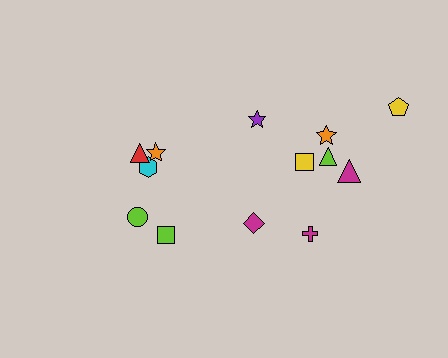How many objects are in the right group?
There are 8 objects.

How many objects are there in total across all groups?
There are 13 objects.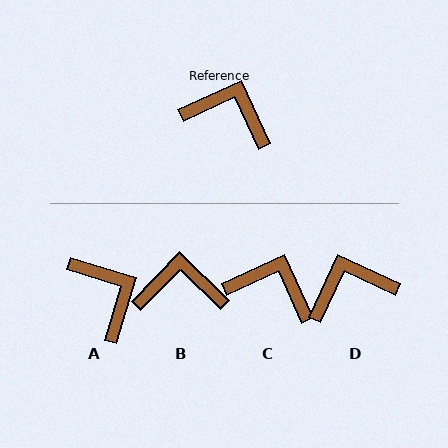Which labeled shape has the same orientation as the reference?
C.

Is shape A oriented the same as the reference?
No, it is off by about 41 degrees.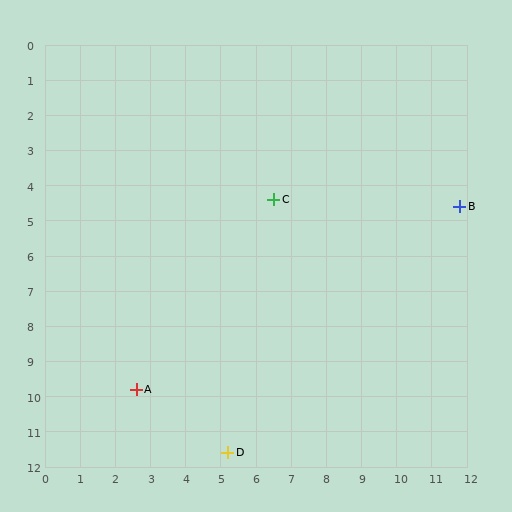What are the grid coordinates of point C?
Point C is at approximately (6.5, 4.4).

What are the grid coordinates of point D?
Point D is at approximately (5.2, 11.6).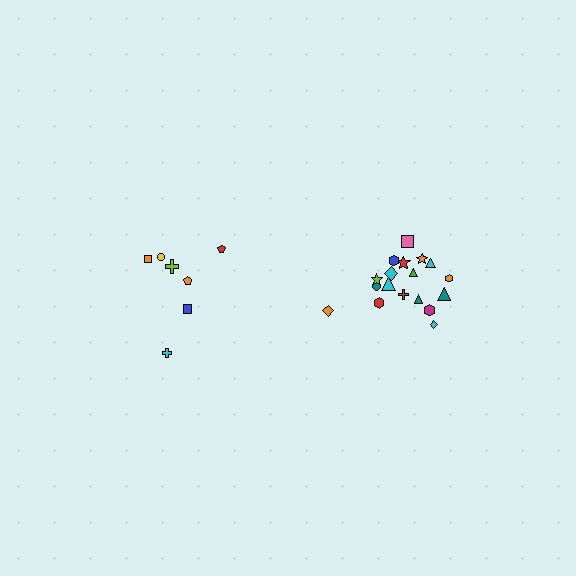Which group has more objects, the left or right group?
The right group.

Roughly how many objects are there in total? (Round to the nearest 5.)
Roughly 25 objects in total.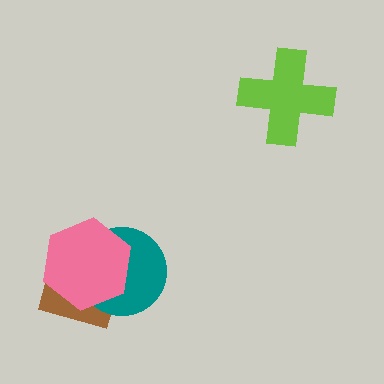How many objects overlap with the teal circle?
2 objects overlap with the teal circle.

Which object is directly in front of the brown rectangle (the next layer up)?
The teal circle is directly in front of the brown rectangle.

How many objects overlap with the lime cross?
0 objects overlap with the lime cross.